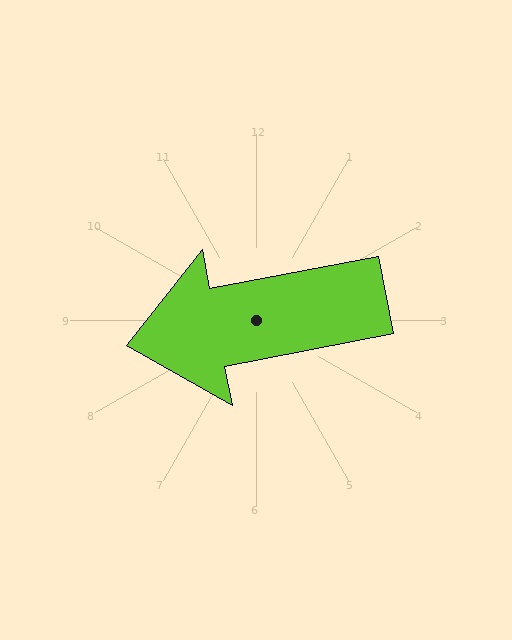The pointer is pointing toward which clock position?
Roughly 9 o'clock.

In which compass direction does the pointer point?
West.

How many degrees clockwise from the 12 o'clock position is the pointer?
Approximately 259 degrees.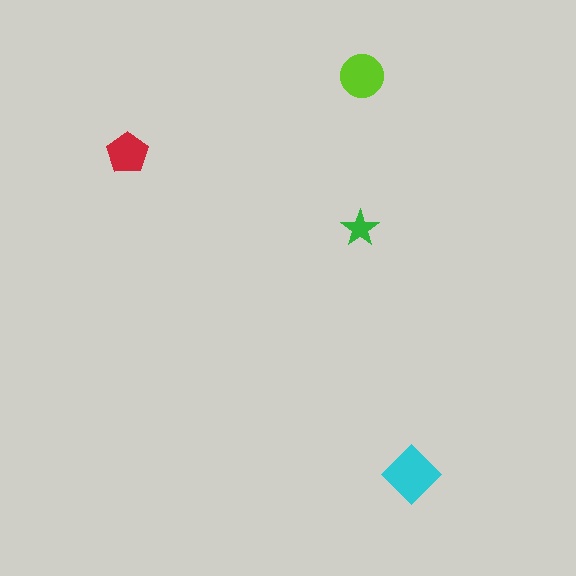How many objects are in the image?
There are 4 objects in the image.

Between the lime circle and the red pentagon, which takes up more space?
The lime circle.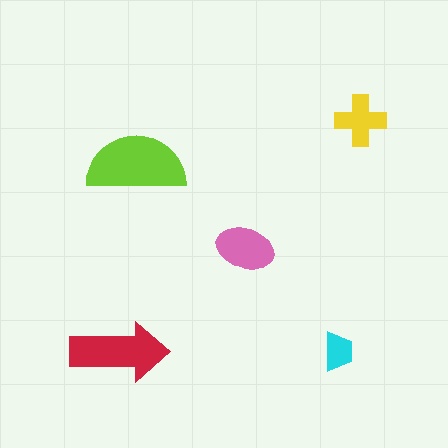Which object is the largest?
The lime semicircle.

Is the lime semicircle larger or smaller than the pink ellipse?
Larger.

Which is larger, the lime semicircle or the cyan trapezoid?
The lime semicircle.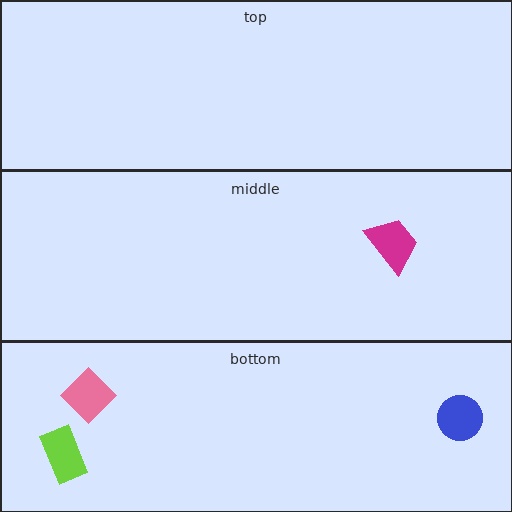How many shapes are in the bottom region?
3.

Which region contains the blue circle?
The bottom region.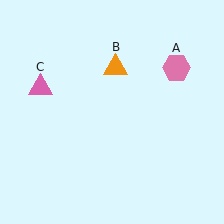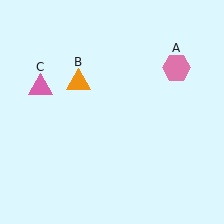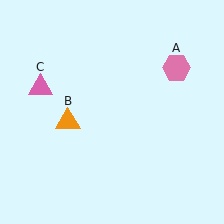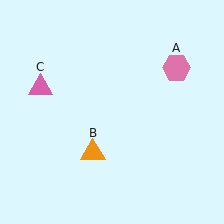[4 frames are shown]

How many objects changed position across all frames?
1 object changed position: orange triangle (object B).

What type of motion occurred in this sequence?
The orange triangle (object B) rotated counterclockwise around the center of the scene.